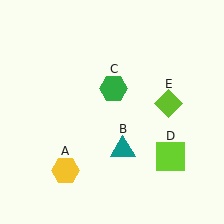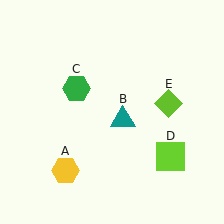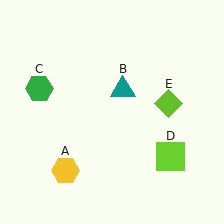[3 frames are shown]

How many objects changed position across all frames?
2 objects changed position: teal triangle (object B), green hexagon (object C).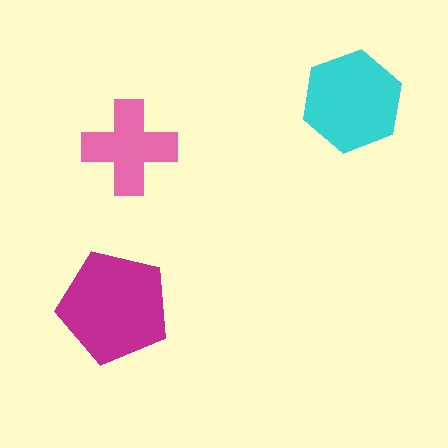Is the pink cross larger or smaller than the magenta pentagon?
Smaller.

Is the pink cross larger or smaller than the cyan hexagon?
Smaller.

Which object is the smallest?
The pink cross.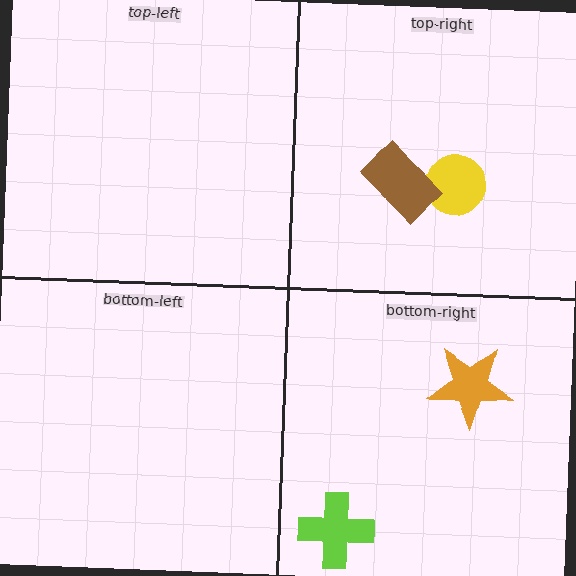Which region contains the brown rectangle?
The top-right region.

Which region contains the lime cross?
The bottom-right region.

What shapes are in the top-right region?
The yellow circle, the brown rectangle.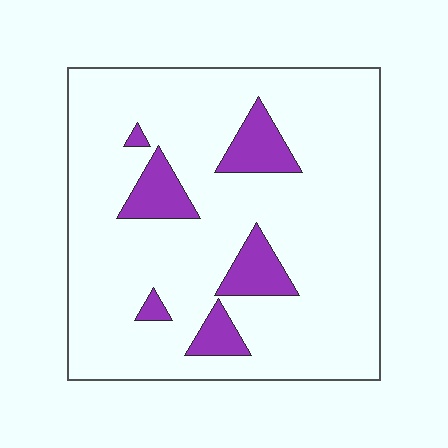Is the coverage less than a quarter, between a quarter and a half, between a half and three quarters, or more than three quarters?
Less than a quarter.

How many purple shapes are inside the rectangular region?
6.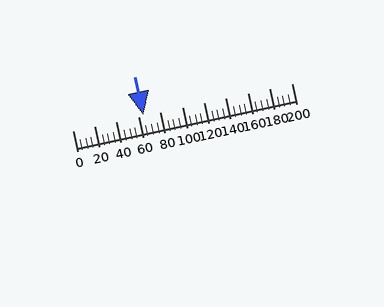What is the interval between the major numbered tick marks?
The major tick marks are spaced 20 units apart.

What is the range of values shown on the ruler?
The ruler shows values from 0 to 200.